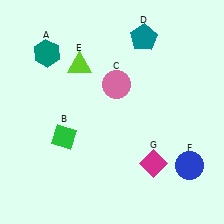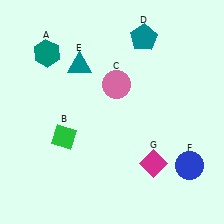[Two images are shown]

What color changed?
The triangle (E) changed from lime in Image 1 to teal in Image 2.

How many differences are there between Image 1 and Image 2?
There is 1 difference between the two images.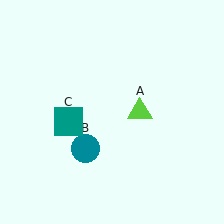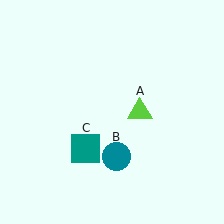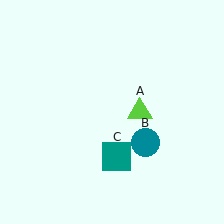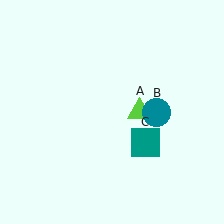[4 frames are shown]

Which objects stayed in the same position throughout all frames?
Lime triangle (object A) remained stationary.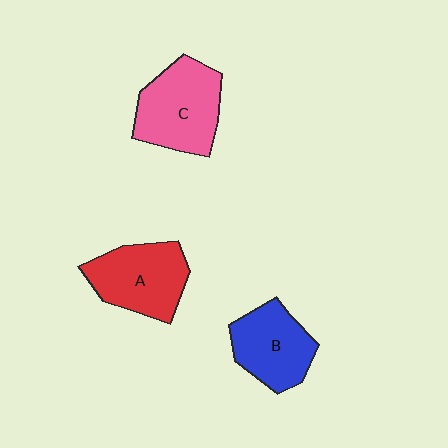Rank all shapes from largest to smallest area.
From largest to smallest: C (pink), A (red), B (blue).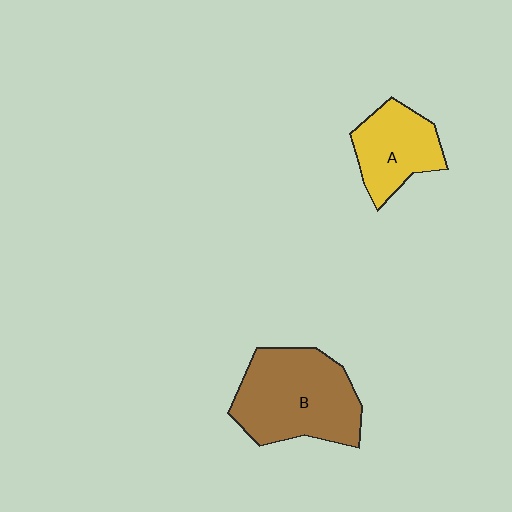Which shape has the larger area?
Shape B (brown).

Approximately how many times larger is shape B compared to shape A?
Approximately 1.6 times.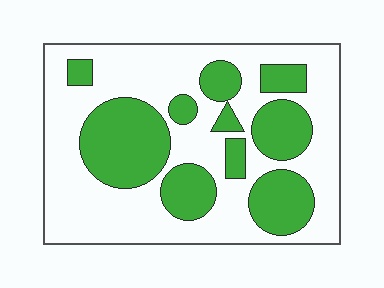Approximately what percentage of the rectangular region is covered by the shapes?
Approximately 35%.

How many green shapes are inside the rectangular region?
10.